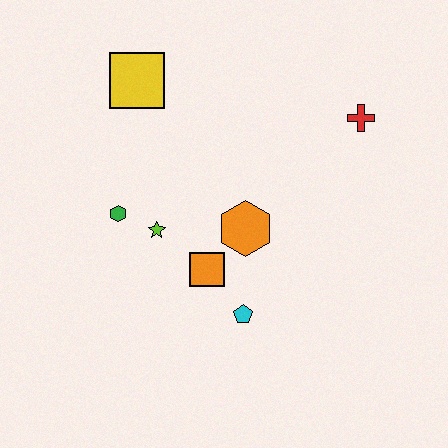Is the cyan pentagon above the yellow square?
No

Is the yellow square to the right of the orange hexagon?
No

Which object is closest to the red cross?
The orange hexagon is closest to the red cross.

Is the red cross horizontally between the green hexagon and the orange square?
No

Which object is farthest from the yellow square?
The cyan pentagon is farthest from the yellow square.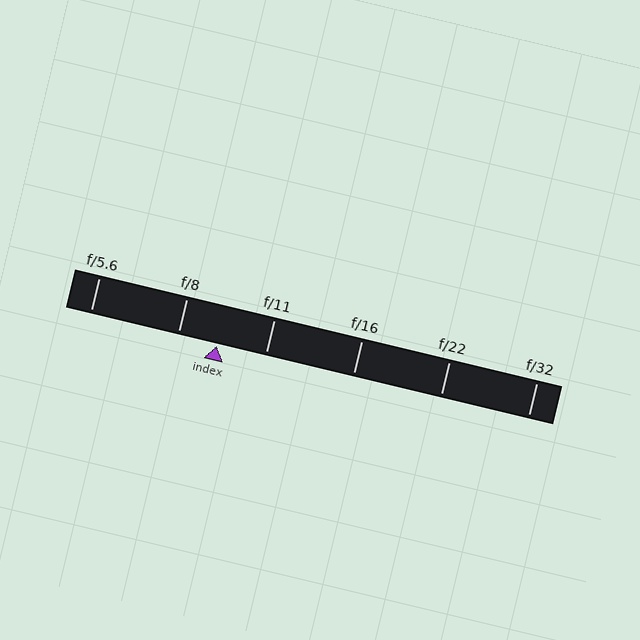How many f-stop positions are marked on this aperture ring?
There are 6 f-stop positions marked.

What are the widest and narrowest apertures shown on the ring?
The widest aperture shown is f/5.6 and the narrowest is f/32.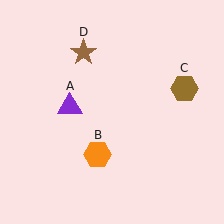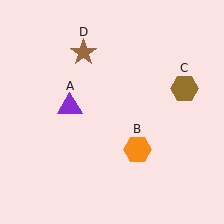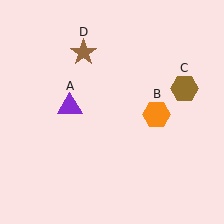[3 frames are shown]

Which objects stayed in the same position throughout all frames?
Purple triangle (object A) and brown hexagon (object C) and brown star (object D) remained stationary.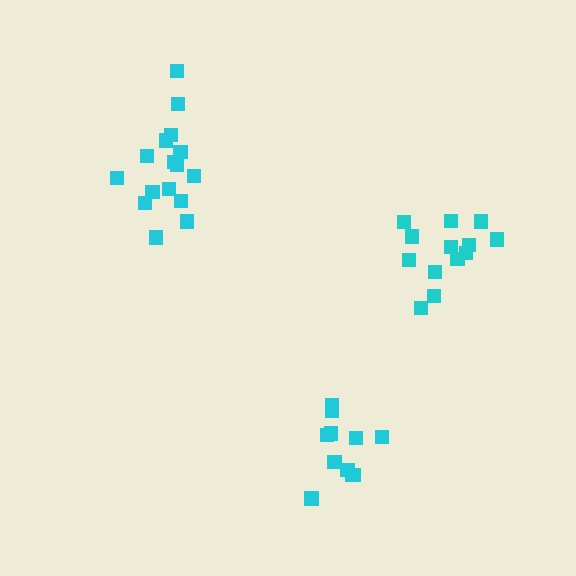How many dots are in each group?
Group 1: 13 dots, Group 2: 11 dots, Group 3: 16 dots (40 total).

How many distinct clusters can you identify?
There are 3 distinct clusters.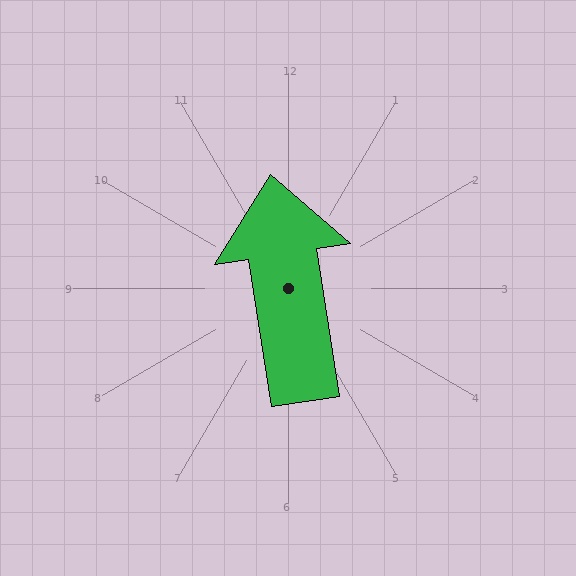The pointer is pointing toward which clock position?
Roughly 12 o'clock.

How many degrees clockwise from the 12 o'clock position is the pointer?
Approximately 351 degrees.